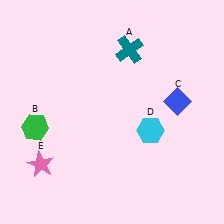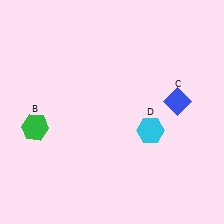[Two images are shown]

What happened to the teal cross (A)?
The teal cross (A) was removed in Image 2. It was in the top-right area of Image 1.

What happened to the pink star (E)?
The pink star (E) was removed in Image 2. It was in the bottom-left area of Image 1.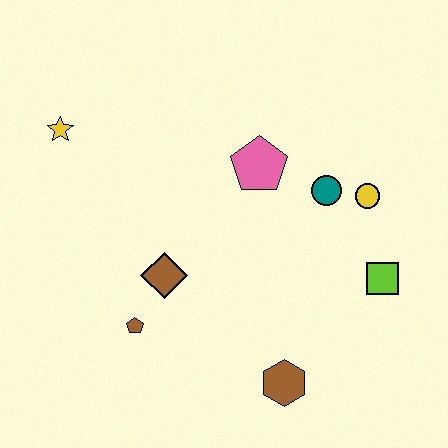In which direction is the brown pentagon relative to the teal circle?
The brown pentagon is to the left of the teal circle.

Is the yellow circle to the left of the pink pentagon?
No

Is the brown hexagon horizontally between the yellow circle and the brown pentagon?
Yes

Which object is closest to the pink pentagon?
The teal circle is closest to the pink pentagon.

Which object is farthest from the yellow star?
The lime square is farthest from the yellow star.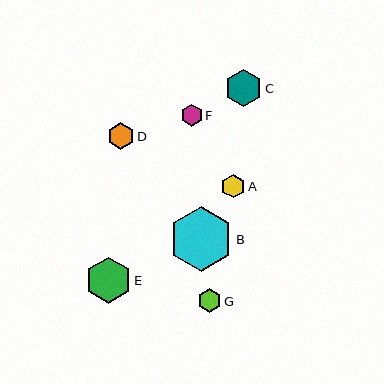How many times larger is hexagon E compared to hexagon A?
Hexagon E is approximately 2.0 times the size of hexagon A.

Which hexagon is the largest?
Hexagon B is the largest with a size of approximately 64 pixels.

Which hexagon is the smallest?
Hexagon F is the smallest with a size of approximately 22 pixels.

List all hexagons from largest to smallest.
From largest to smallest: B, E, C, D, G, A, F.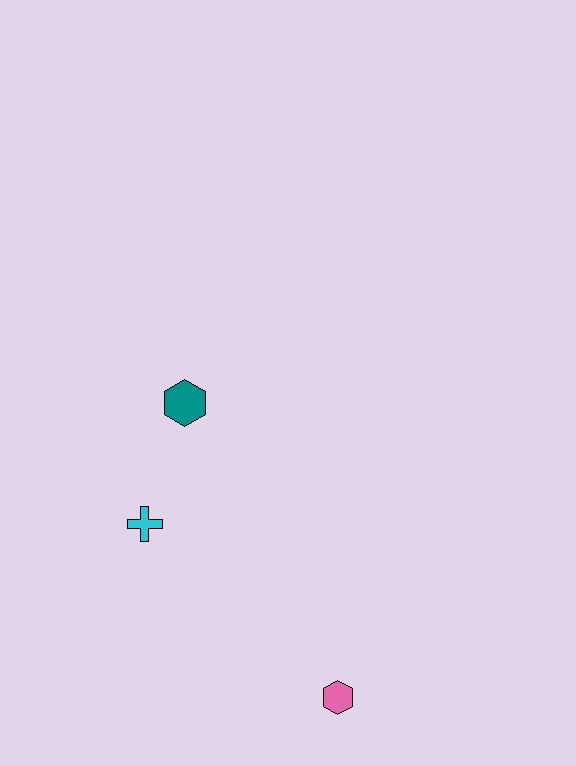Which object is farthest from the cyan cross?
The pink hexagon is farthest from the cyan cross.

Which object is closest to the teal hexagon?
The cyan cross is closest to the teal hexagon.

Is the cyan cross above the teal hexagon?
No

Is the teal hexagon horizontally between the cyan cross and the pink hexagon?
Yes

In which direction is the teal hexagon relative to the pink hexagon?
The teal hexagon is above the pink hexagon.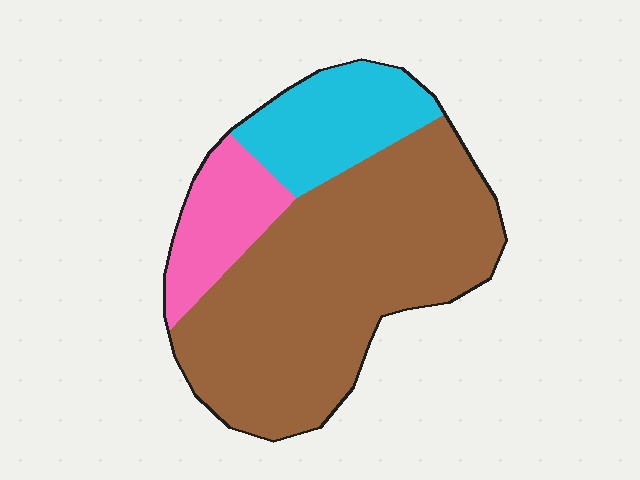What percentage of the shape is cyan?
Cyan takes up about one fifth (1/5) of the shape.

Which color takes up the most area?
Brown, at roughly 65%.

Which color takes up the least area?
Pink, at roughly 15%.